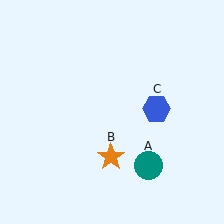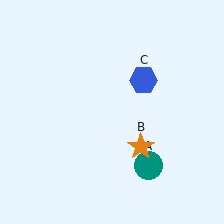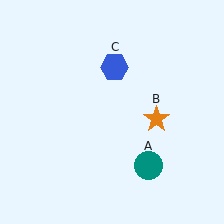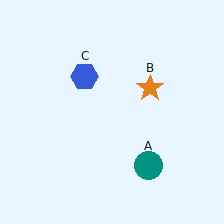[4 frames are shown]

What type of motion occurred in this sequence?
The orange star (object B), blue hexagon (object C) rotated counterclockwise around the center of the scene.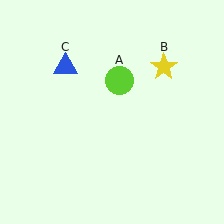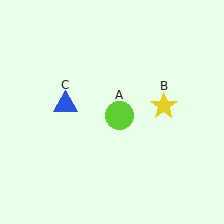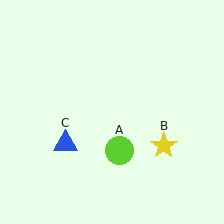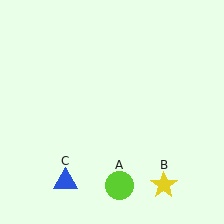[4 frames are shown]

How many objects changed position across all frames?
3 objects changed position: lime circle (object A), yellow star (object B), blue triangle (object C).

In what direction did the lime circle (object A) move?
The lime circle (object A) moved down.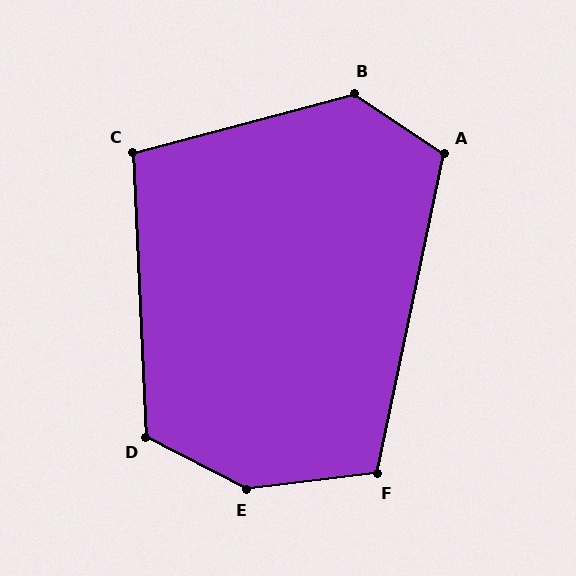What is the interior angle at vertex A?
Approximately 112 degrees (obtuse).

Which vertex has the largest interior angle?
E, at approximately 145 degrees.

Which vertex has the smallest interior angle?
C, at approximately 102 degrees.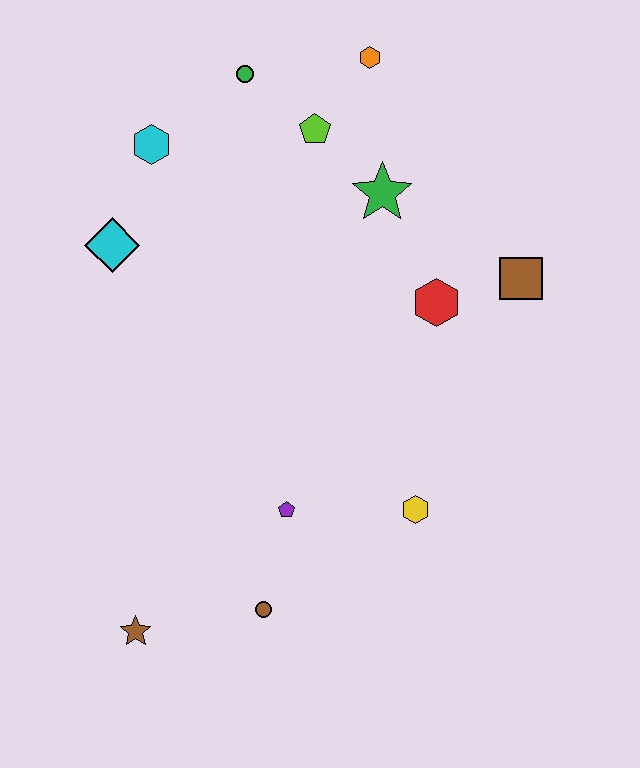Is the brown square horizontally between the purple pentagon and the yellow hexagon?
No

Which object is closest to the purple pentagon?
The brown circle is closest to the purple pentagon.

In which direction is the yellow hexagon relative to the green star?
The yellow hexagon is below the green star.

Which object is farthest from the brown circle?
The orange hexagon is farthest from the brown circle.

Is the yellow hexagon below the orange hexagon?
Yes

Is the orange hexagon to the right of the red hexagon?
No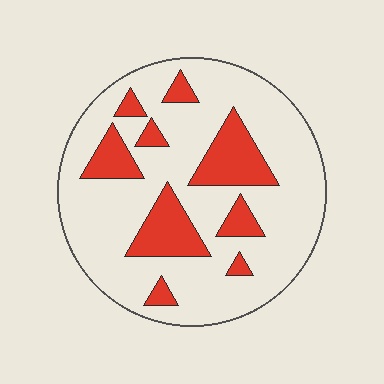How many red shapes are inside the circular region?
9.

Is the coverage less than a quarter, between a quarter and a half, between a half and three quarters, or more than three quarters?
Less than a quarter.